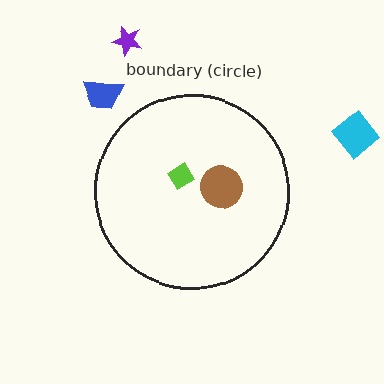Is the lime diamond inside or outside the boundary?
Inside.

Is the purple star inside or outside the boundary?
Outside.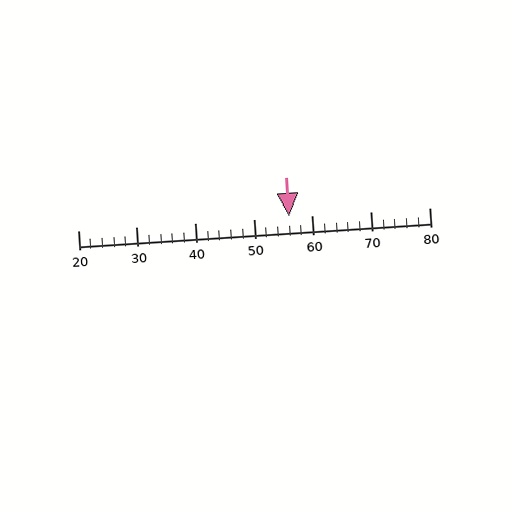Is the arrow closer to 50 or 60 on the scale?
The arrow is closer to 60.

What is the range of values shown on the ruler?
The ruler shows values from 20 to 80.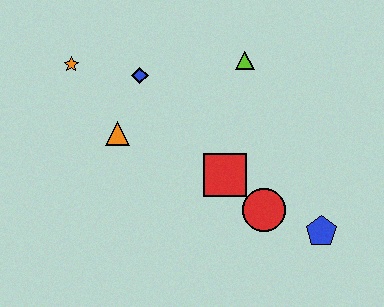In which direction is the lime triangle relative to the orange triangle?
The lime triangle is to the right of the orange triangle.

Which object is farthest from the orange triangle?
The blue pentagon is farthest from the orange triangle.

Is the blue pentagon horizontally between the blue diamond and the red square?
No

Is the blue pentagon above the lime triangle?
No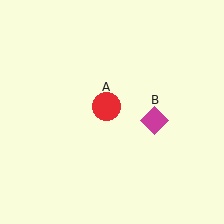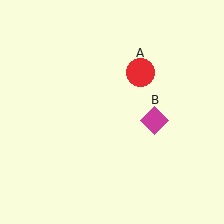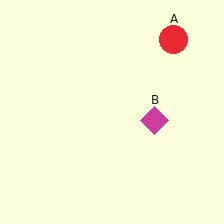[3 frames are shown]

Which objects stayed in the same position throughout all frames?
Magenta diamond (object B) remained stationary.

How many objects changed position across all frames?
1 object changed position: red circle (object A).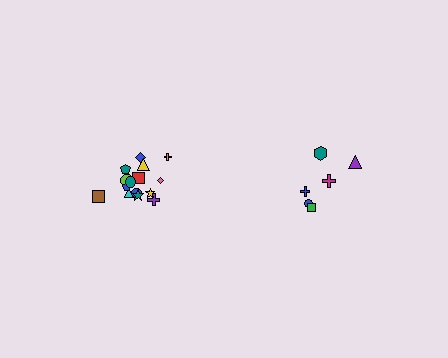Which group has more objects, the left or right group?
The left group.